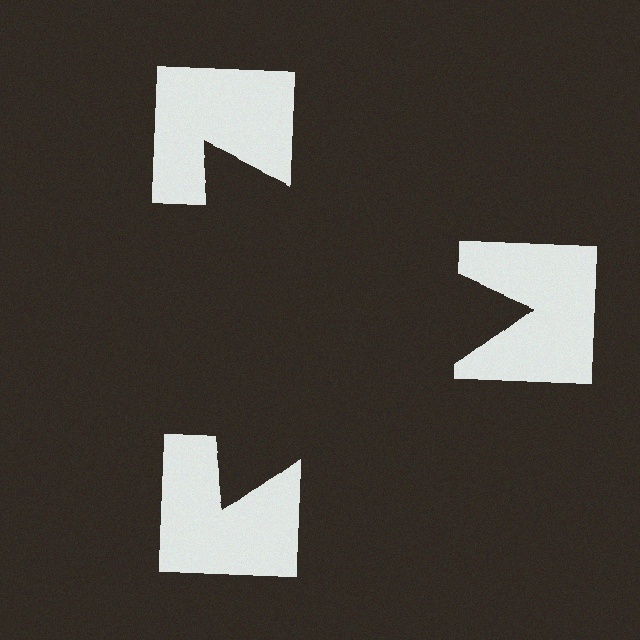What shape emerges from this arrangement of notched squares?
An illusory triangle — its edges are inferred from the aligned wedge cuts in the notched squares, not physically drawn.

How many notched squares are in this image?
There are 3 — one at each vertex of the illusory triangle.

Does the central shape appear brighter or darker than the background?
It typically appears slightly darker than the background, even though no actual brightness change is drawn.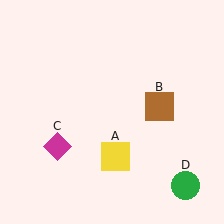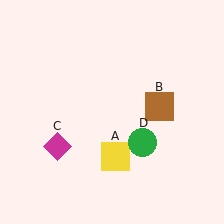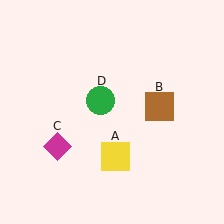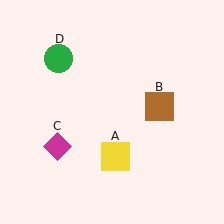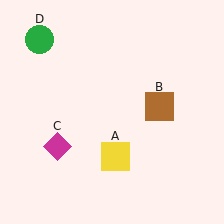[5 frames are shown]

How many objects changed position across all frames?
1 object changed position: green circle (object D).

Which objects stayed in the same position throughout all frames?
Yellow square (object A) and brown square (object B) and magenta diamond (object C) remained stationary.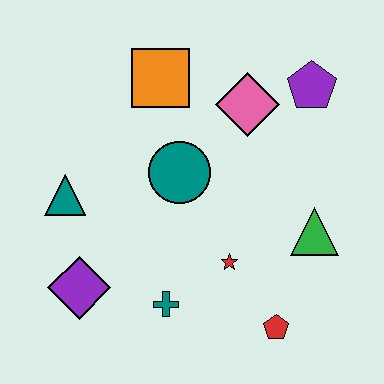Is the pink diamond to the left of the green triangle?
Yes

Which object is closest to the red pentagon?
The red star is closest to the red pentagon.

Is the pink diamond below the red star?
No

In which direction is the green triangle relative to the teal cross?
The green triangle is to the right of the teal cross.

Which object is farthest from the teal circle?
The red pentagon is farthest from the teal circle.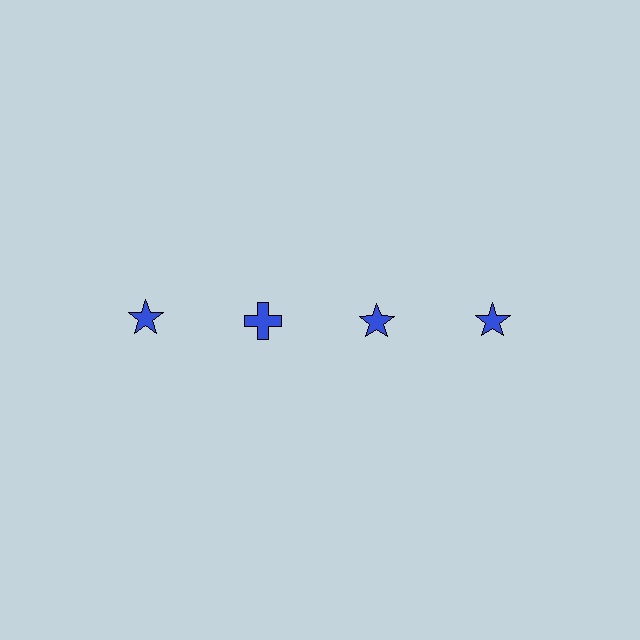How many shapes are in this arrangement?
There are 4 shapes arranged in a grid pattern.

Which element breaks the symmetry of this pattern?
The blue cross in the top row, second from left column breaks the symmetry. All other shapes are blue stars.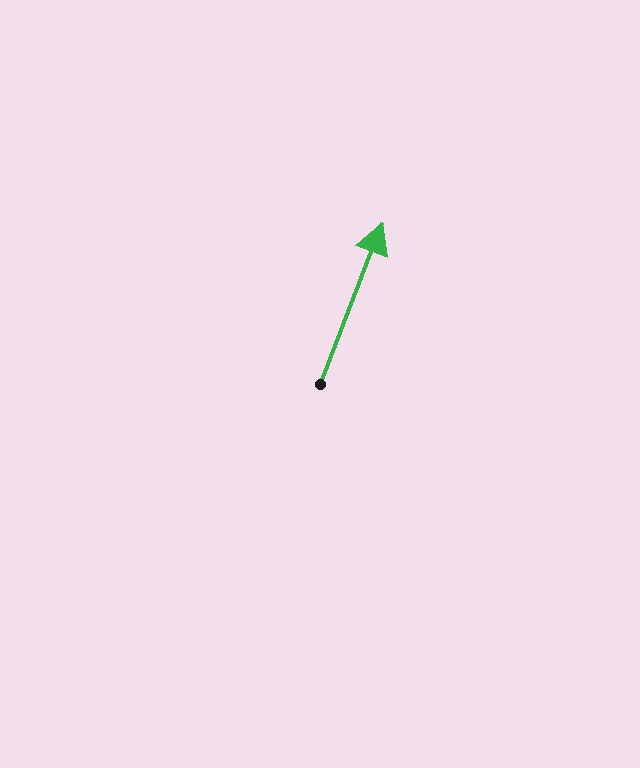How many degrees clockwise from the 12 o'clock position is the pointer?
Approximately 21 degrees.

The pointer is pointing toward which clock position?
Roughly 1 o'clock.